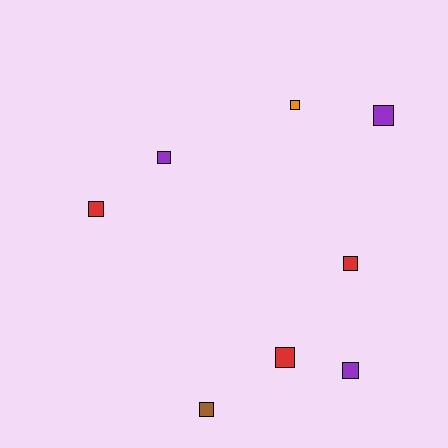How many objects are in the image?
There are 8 objects.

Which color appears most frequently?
Red, with 3 objects.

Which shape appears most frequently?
Square, with 8 objects.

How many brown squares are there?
There is 1 brown square.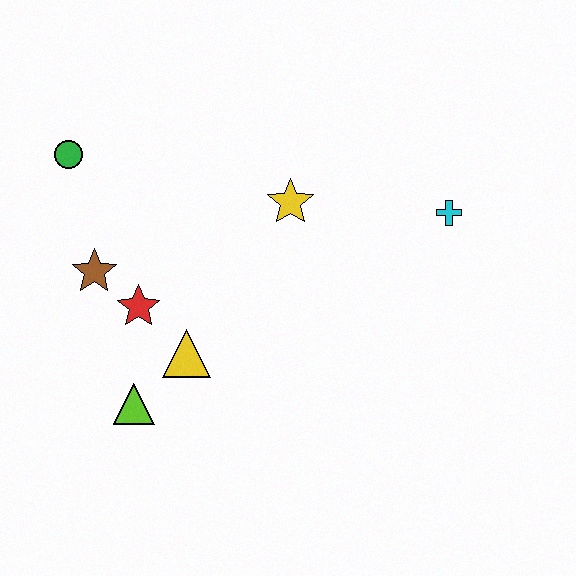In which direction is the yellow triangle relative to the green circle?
The yellow triangle is below the green circle.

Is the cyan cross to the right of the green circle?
Yes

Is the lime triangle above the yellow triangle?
No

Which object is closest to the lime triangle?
The yellow triangle is closest to the lime triangle.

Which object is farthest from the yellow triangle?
The cyan cross is farthest from the yellow triangle.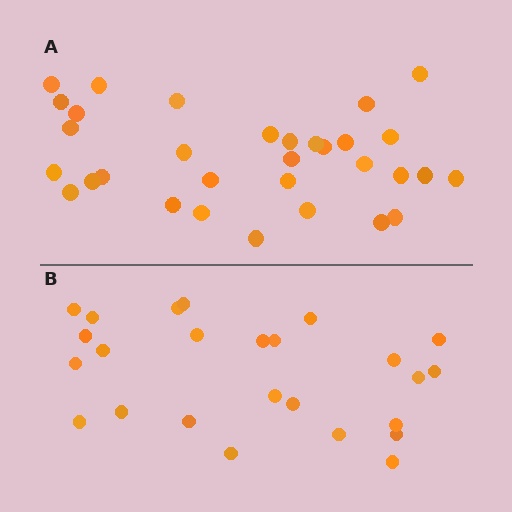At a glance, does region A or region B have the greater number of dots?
Region A (the top region) has more dots.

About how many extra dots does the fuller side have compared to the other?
Region A has roughly 8 or so more dots than region B.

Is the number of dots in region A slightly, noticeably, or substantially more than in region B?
Region A has noticeably more, but not dramatically so. The ratio is roughly 1.3 to 1.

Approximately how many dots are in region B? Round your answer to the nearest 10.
About 20 dots. (The exact count is 25, which rounds to 20.)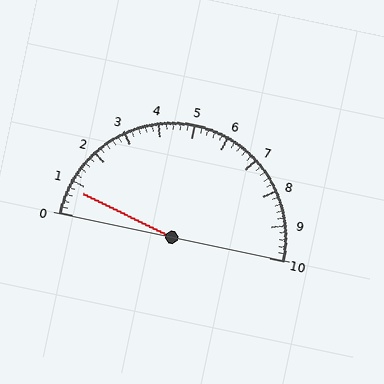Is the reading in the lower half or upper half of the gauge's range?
The reading is in the lower half of the range (0 to 10).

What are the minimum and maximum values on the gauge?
The gauge ranges from 0 to 10.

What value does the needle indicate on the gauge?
The needle indicates approximately 0.8.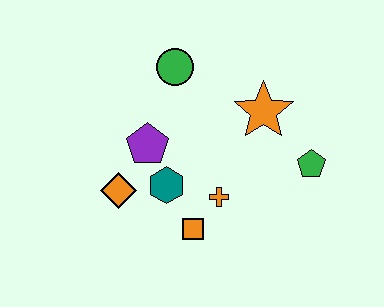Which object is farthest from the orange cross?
The green circle is farthest from the orange cross.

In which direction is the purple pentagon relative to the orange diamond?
The purple pentagon is above the orange diamond.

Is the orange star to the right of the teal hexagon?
Yes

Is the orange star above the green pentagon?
Yes